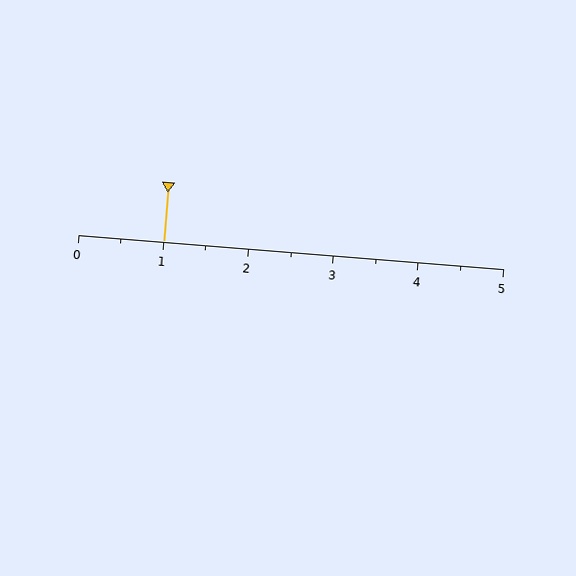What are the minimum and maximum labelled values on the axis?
The axis runs from 0 to 5.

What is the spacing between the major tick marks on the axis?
The major ticks are spaced 1 apart.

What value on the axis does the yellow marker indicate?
The marker indicates approximately 1.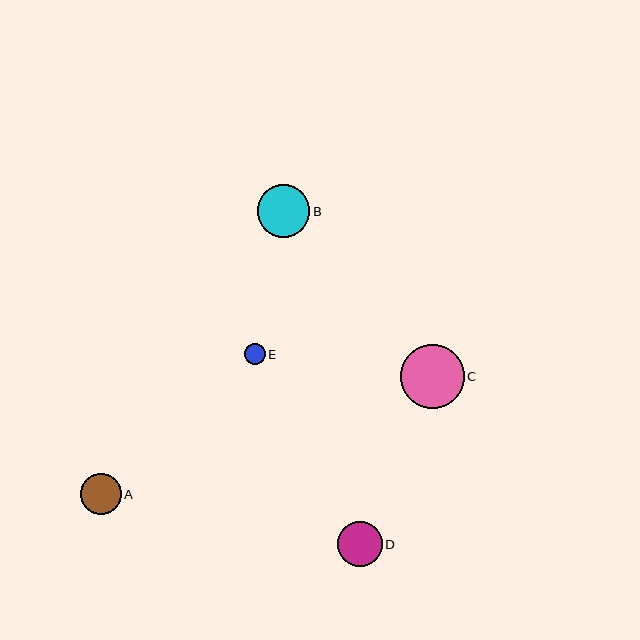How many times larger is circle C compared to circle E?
Circle C is approximately 3.0 times the size of circle E.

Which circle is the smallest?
Circle E is the smallest with a size of approximately 21 pixels.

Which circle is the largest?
Circle C is the largest with a size of approximately 64 pixels.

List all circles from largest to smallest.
From largest to smallest: C, B, D, A, E.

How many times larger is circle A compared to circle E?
Circle A is approximately 1.9 times the size of circle E.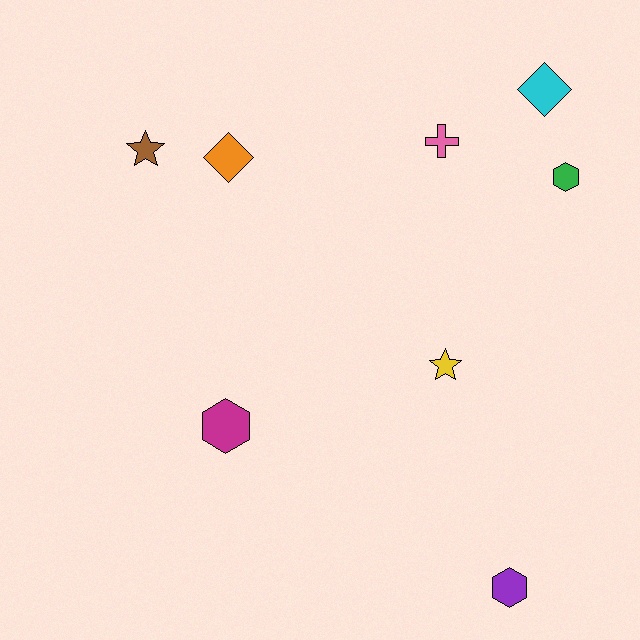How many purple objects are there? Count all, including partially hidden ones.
There is 1 purple object.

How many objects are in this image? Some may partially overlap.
There are 8 objects.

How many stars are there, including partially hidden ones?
There are 2 stars.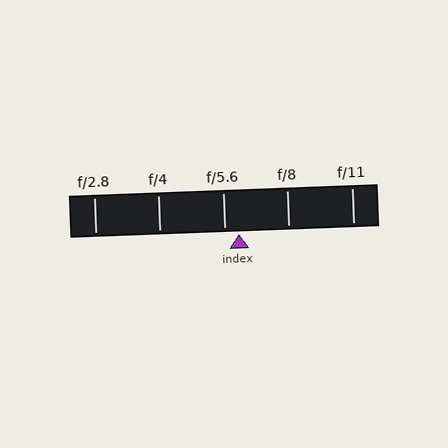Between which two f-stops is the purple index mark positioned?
The index mark is between f/5.6 and f/8.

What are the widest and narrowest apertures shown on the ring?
The widest aperture shown is f/2.8 and the narrowest is f/11.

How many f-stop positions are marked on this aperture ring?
There are 5 f-stop positions marked.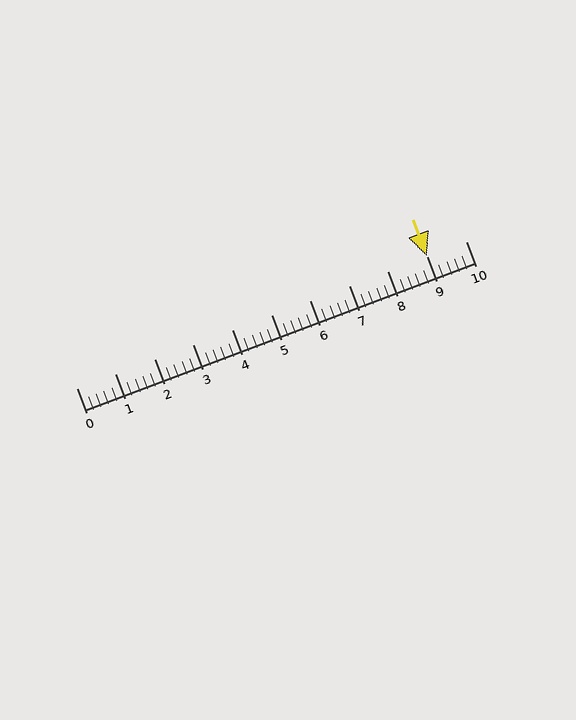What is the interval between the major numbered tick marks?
The major tick marks are spaced 1 units apart.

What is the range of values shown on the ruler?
The ruler shows values from 0 to 10.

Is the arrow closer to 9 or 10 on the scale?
The arrow is closer to 9.